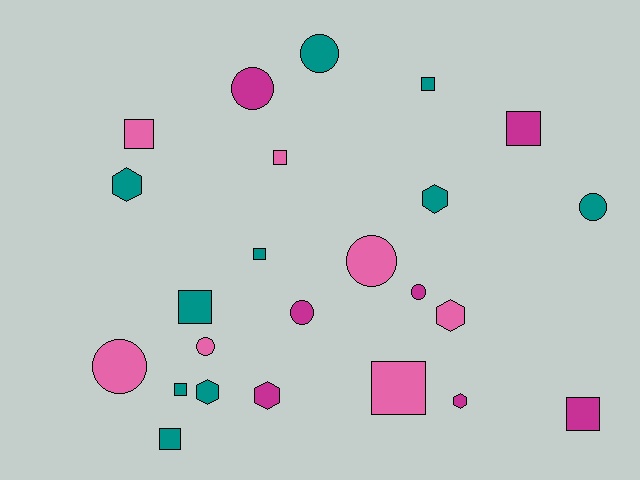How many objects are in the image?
There are 24 objects.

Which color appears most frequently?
Teal, with 10 objects.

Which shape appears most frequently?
Square, with 10 objects.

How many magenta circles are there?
There are 3 magenta circles.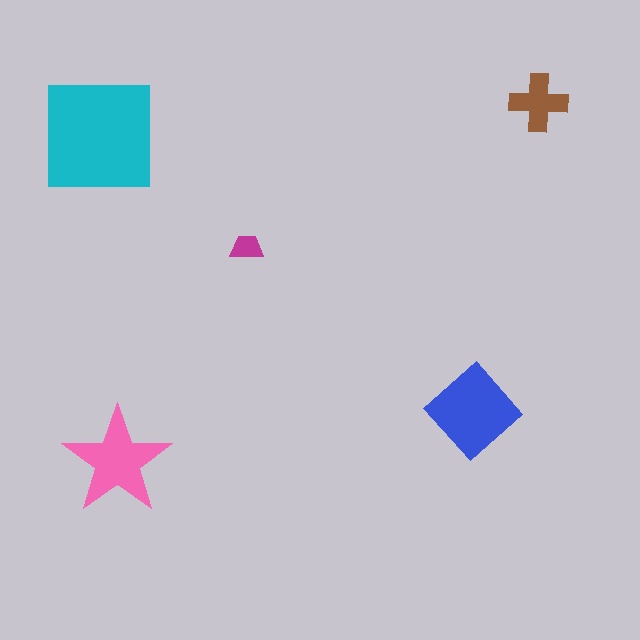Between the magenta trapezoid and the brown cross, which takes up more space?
The brown cross.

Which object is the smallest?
The magenta trapezoid.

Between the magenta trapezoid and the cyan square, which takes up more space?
The cyan square.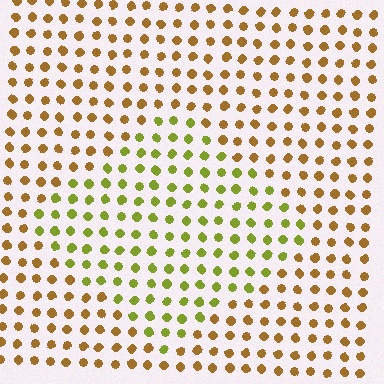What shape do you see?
I see a diamond.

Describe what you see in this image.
The image is filled with small brown elements in a uniform arrangement. A diamond-shaped region is visible where the elements are tinted to a slightly different hue, forming a subtle color boundary.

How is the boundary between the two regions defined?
The boundary is defined purely by a slight shift in hue (about 41 degrees). Spacing, size, and orientation are identical on both sides.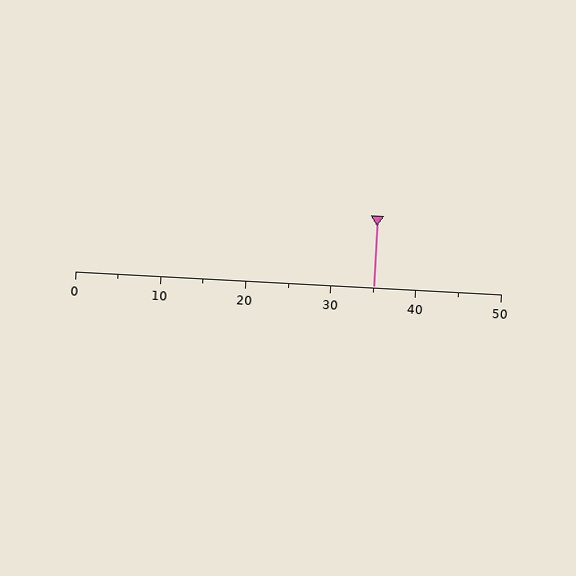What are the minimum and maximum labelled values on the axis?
The axis runs from 0 to 50.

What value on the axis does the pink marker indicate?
The marker indicates approximately 35.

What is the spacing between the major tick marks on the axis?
The major ticks are spaced 10 apart.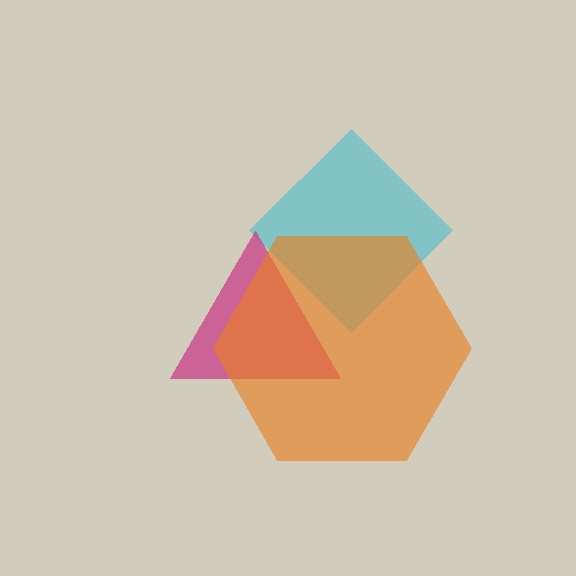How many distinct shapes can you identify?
There are 3 distinct shapes: a cyan diamond, a magenta triangle, an orange hexagon.